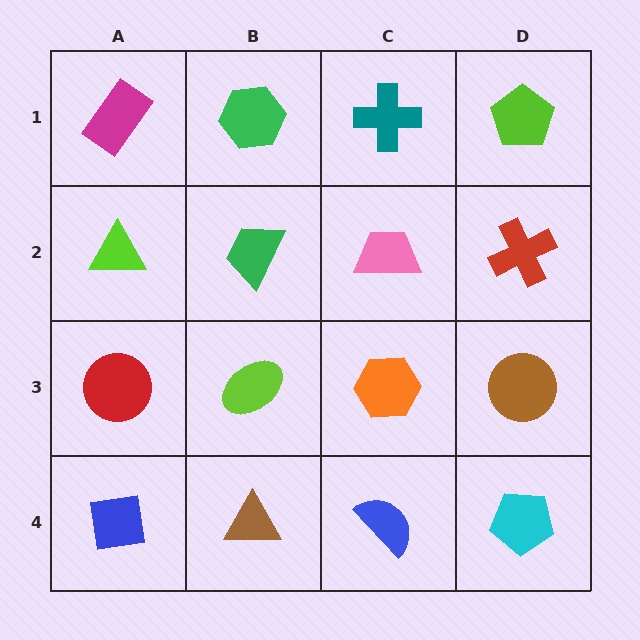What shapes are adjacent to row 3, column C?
A pink trapezoid (row 2, column C), a blue semicircle (row 4, column C), a lime ellipse (row 3, column B), a brown circle (row 3, column D).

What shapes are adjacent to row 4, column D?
A brown circle (row 3, column D), a blue semicircle (row 4, column C).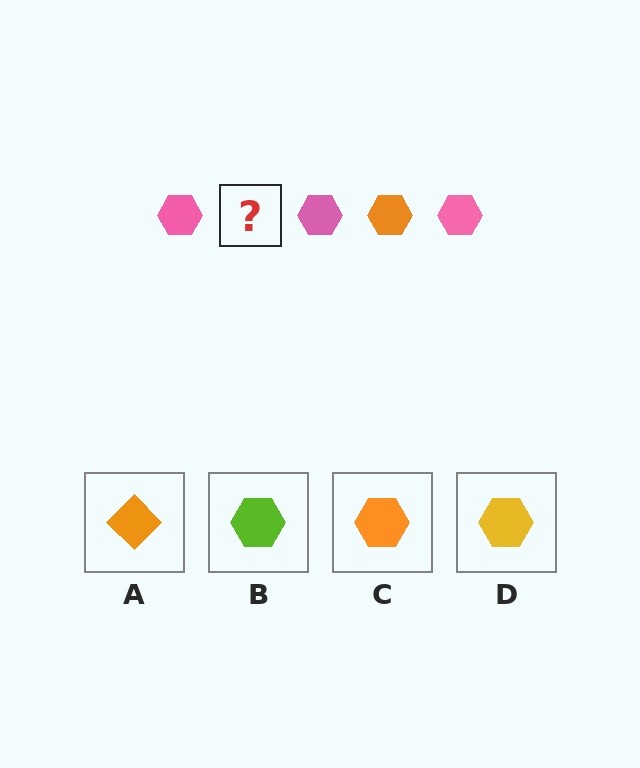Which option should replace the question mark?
Option C.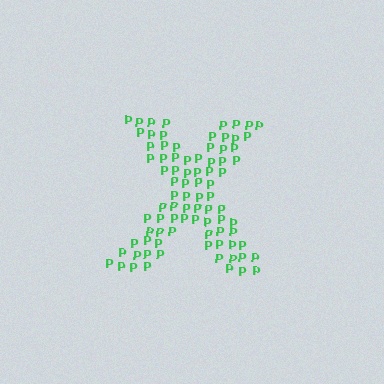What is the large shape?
The large shape is the letter X.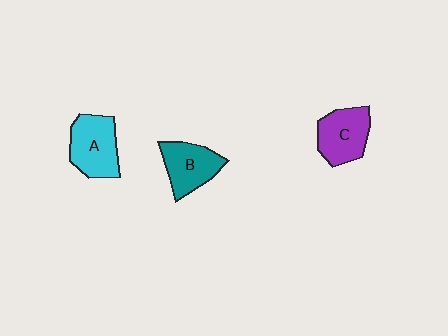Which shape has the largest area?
Shape A (cyan).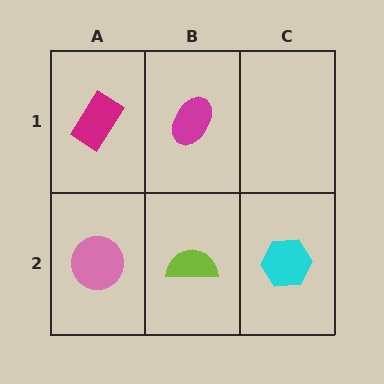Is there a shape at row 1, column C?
No, that cell is empty.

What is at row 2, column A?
A pink circle.